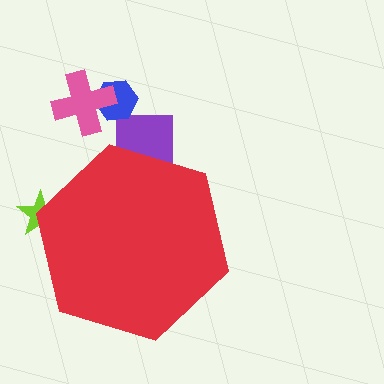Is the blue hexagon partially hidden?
No, the blue hexagon is fully visible.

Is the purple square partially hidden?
Yes, the purple square is partially hidden behind the red hexagon.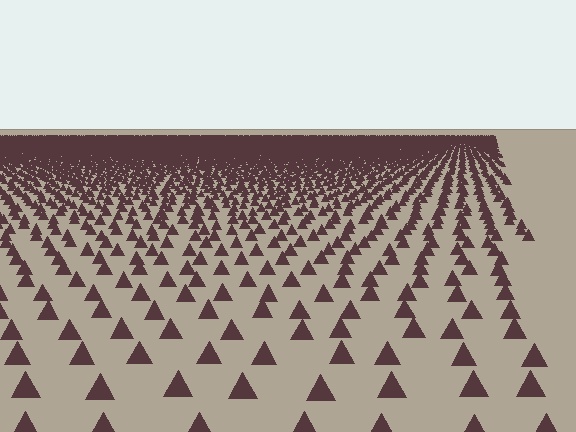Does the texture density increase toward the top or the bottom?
Density increases toward the top.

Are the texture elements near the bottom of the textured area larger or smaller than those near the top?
Larger. Near the bottom, elements are closer to the viewer and appear at a bigger on-screen size.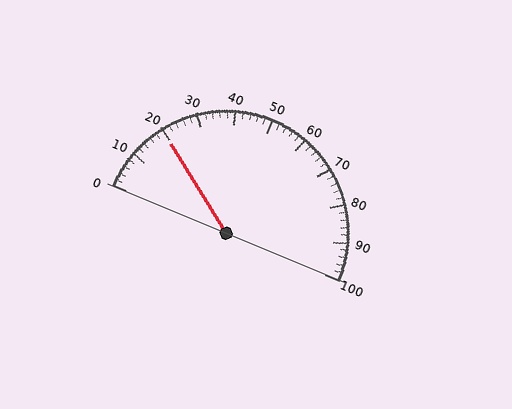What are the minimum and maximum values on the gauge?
The gauge ranges from 0 to 100.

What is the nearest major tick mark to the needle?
The nearest major tick mark is 20.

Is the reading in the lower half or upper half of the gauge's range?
The reading is in the lower half of the range (0 to 100).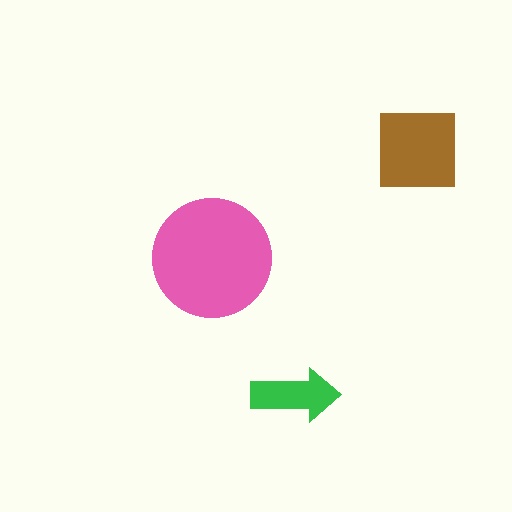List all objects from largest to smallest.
The pink circle, the brown square, the green arrow.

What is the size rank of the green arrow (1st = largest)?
3rd.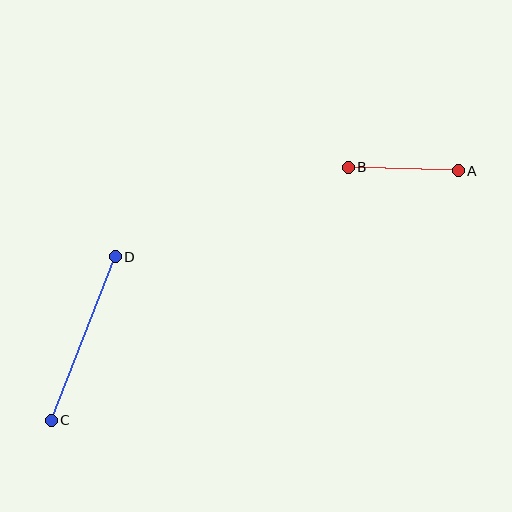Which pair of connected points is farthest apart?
Points C and D are farthest apart.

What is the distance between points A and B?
The distance is approximately 110 pixels.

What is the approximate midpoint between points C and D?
The midpoint is at approximately (83, 339) pixels.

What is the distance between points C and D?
The distance is approximately 176 pixels.